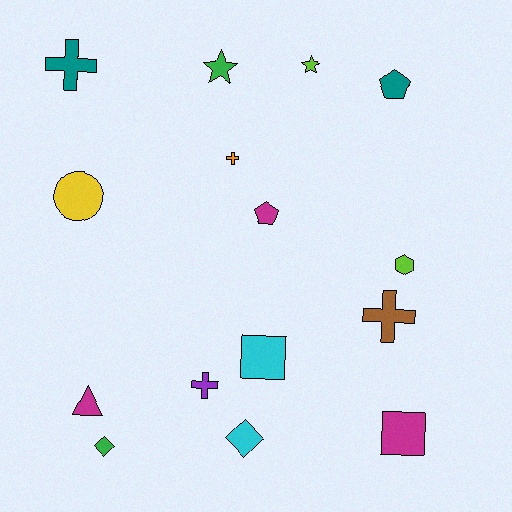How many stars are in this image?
There are 2 stars.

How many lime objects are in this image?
There are 2 lime objects.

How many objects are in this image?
There are 15 objects.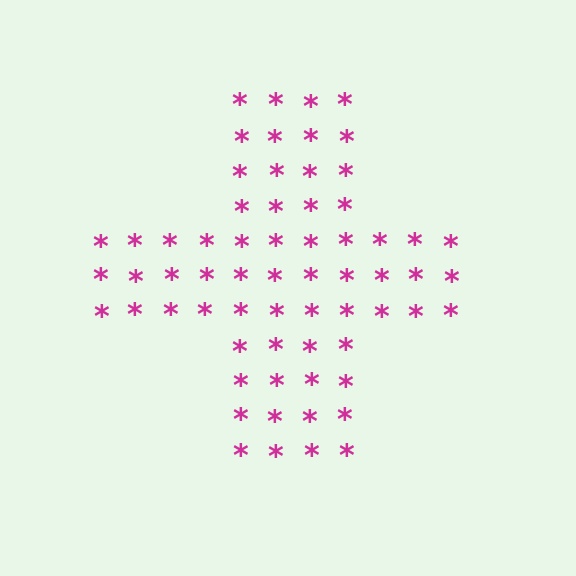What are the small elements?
The small elements are asterisks.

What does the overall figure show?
The overall figure shows a cross.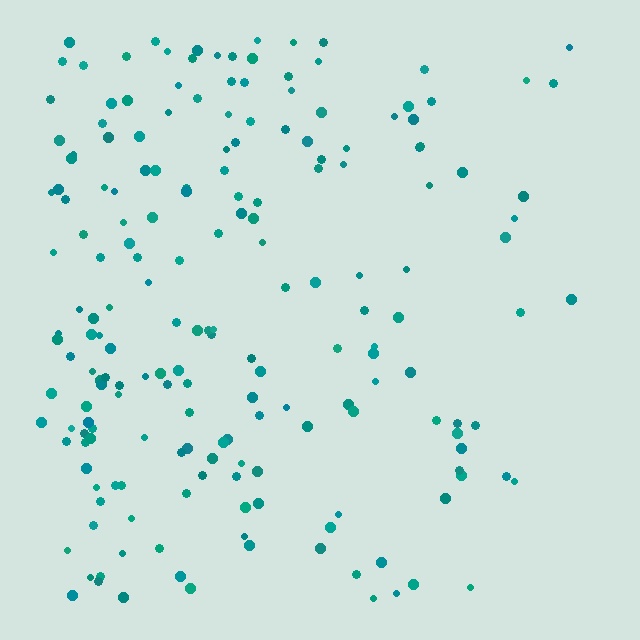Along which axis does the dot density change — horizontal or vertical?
Horizontal.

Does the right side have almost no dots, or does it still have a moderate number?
Still a moderate number, just noticeably fewer than the left.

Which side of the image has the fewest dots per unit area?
The right.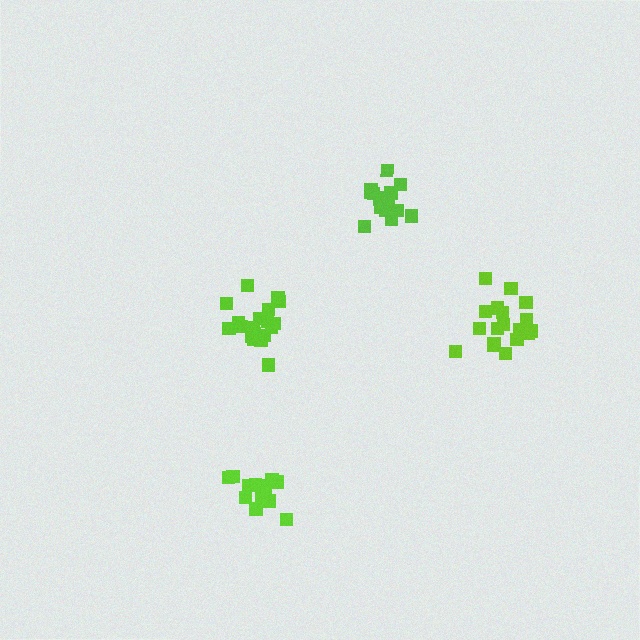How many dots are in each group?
Group 1: 20 dots, Group 2: 15 dots, Group 3: 19 dots, Group 4: 16 dots (70 total).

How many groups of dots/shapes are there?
There are 4 groups.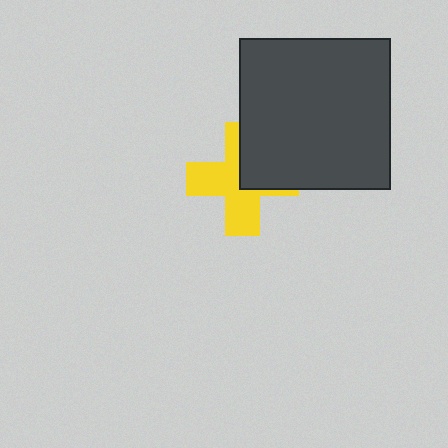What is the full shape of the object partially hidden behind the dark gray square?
The partially hidden object is a yellow cross.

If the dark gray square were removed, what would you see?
You would see the complete yellow cross.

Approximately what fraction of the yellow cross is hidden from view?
Roughly 38% of the yellow cross is hidden behind the dark gray square.